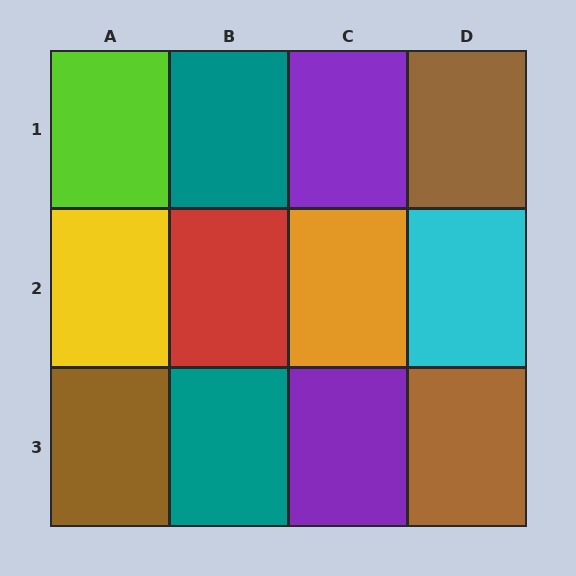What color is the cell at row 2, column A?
Yellow.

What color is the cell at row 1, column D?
Brown.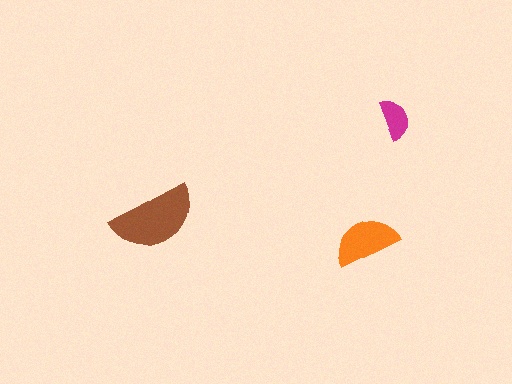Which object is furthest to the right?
The magenta semicircle is rightmost.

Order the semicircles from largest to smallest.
the brown one, the orange one, the magenta one.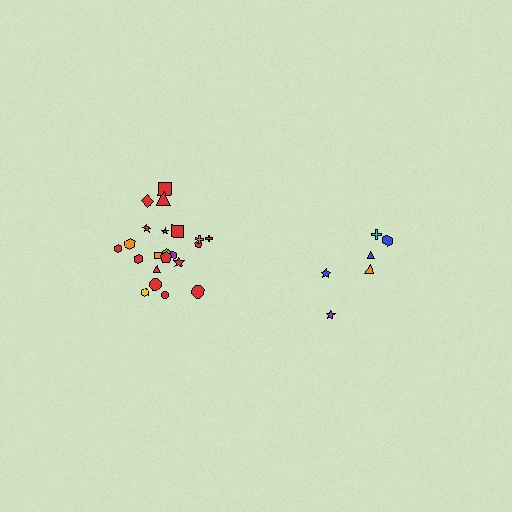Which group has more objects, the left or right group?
The left group.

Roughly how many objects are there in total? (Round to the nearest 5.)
Roughly 30 objects in total.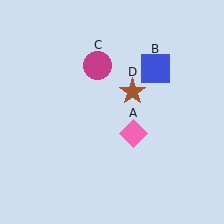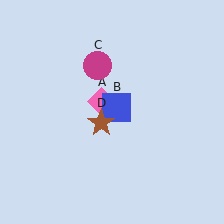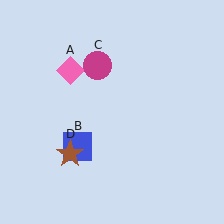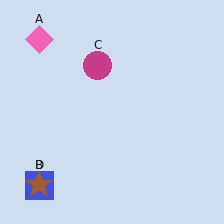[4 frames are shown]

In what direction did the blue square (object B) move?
The blue square (object B) moved down and to the left.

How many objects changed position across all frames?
3 objects changed position: pink diamond (object A), blue square (object B), brown star (object D).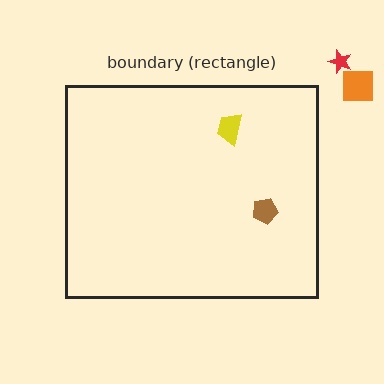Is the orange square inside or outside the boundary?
Outside.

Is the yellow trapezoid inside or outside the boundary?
Inside.